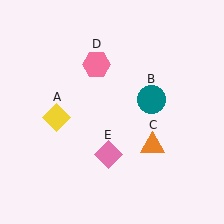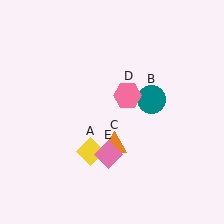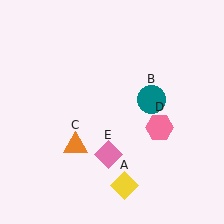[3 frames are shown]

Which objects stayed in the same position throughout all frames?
Teal circle (object B) and pink diamond (object E) remained stationary.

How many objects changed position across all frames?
3 objects changed position: yellow diamond (object A), orange triangle (object C), pink hexagon (object D).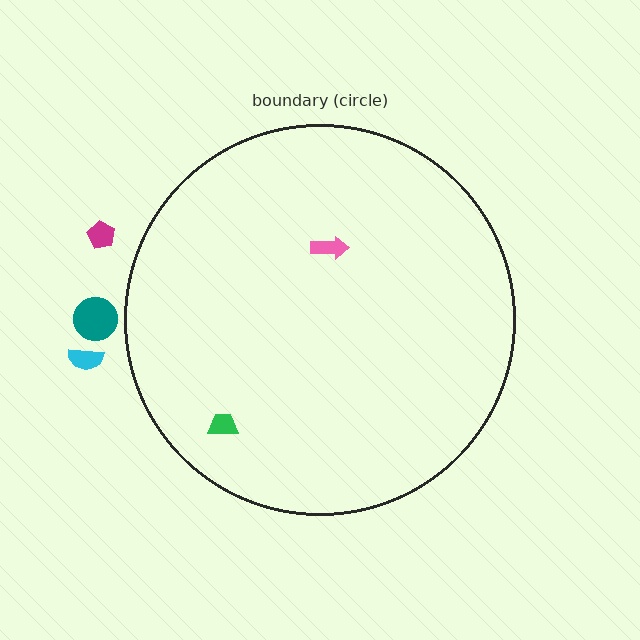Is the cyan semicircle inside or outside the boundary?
Outside.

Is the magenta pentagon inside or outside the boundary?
Outside.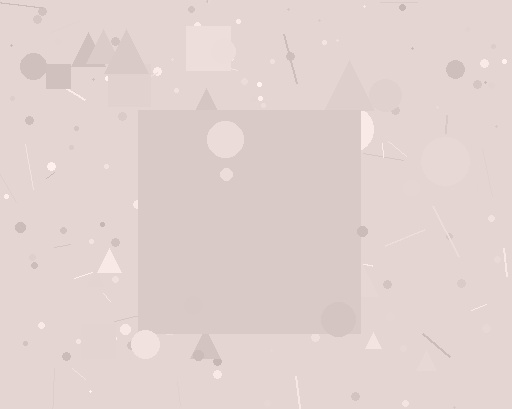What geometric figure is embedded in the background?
A square is embedded in the background.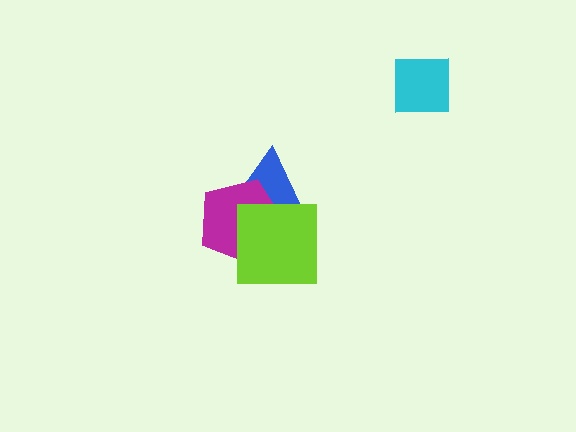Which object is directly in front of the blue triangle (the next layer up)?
The magenta pentagon is directly in front of the blue triangle.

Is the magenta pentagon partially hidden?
Yes, it is partially covered by another shape.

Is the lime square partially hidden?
No, no other shape covers it.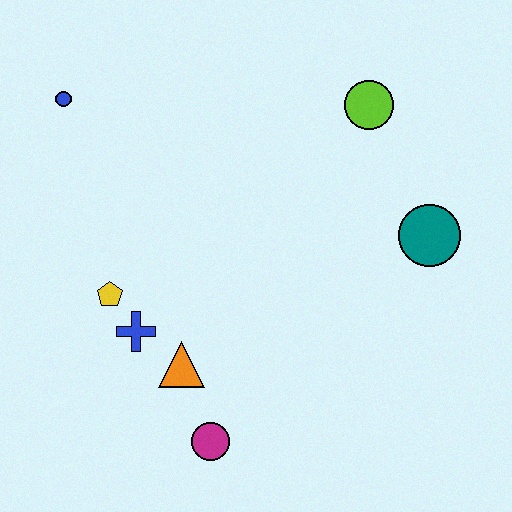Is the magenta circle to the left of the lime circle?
Yes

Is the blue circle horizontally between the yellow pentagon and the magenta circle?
No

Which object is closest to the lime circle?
The teal circle is closest to the lime circle.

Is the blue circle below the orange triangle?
No